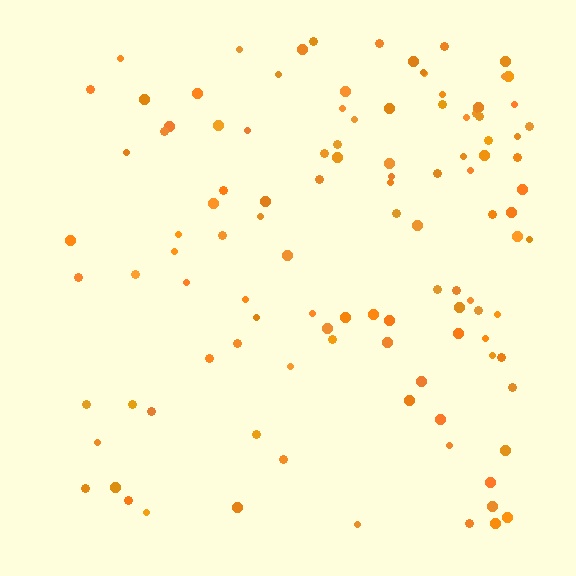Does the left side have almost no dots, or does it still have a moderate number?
Still a moderate number, just noticeably fewer than the right.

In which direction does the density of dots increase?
From left to right, with the right side densest.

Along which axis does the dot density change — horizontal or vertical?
Horizontal.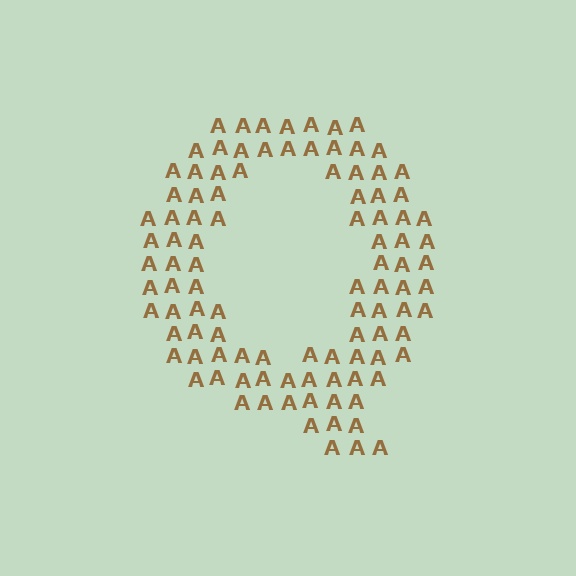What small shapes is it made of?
It is made of small letter A's.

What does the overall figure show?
The overall figure shows the letter Q.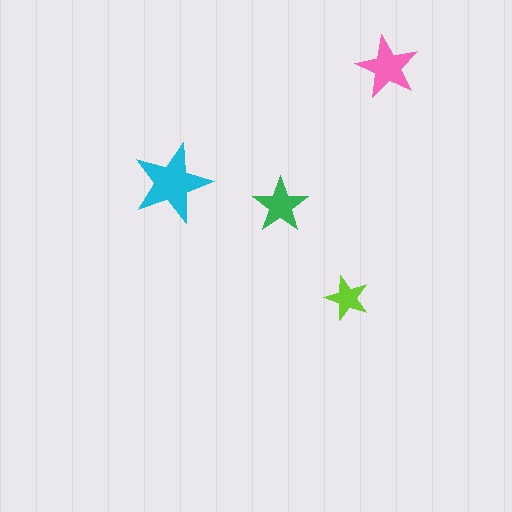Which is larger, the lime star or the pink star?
The pink one.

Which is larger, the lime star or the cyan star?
The cyan one.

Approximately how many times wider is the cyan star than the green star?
About 1.5 times wider.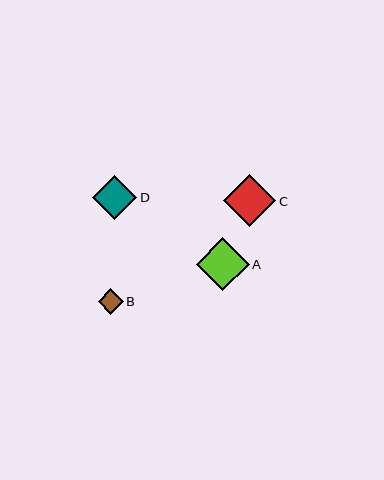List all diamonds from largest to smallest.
From largest to smallest: A, C, D, B.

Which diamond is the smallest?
Diamond B is the smallest with a size of approximately 25 pixels.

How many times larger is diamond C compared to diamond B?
Diamond C is approximately 2.1 times the size of diamond B.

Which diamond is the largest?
Diamond A is the largest with a size of approximately 53 pixels.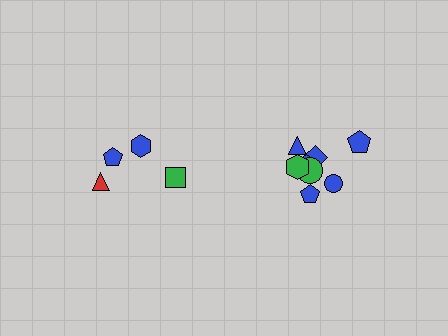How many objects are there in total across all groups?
There are 12 objects.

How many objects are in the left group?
There are 4 objects.